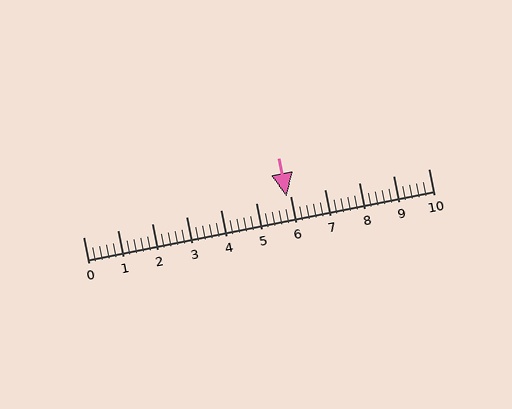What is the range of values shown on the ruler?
The ruler shows values from 0 to 10.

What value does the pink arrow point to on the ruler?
The pink arrow points to approximately 5.9.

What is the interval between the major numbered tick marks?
The major tick marks are spaced 1 units apart.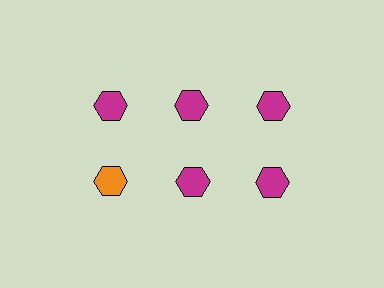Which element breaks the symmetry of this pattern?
The orange hexagon in the second row, leftmost column breaks the symmetry. All other shapes are magenta hexagons.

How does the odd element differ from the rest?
It has a different color: orange instead of magenta.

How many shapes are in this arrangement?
There are 6 shapes arranged in a grid pattern.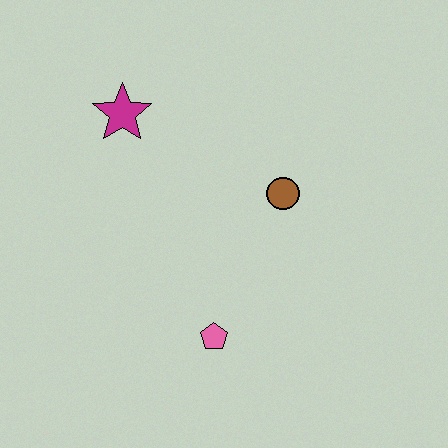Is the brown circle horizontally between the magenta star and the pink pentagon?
No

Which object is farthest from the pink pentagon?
The magenta star is farthest from the pink pentagon.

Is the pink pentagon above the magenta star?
No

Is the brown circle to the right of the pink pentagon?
Yes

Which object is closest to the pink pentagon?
The brown circle is closest to the pink pentagon.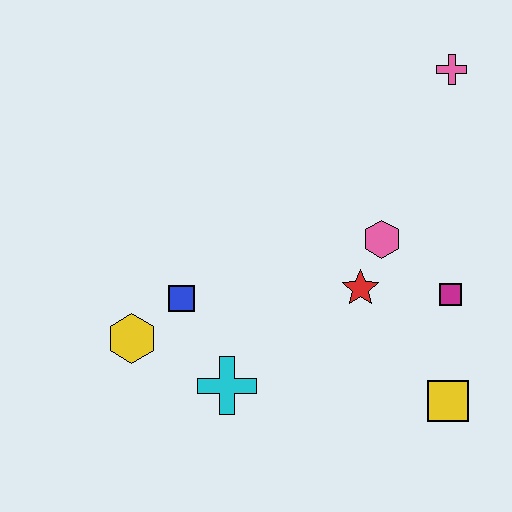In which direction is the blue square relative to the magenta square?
The blue square is to the left of the magenta square.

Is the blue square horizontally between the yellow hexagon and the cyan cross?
Yes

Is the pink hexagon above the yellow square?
Yes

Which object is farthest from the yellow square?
The pink cross is farthest from the yellow square.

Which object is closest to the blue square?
The yellow hexagon is closest to the blue square.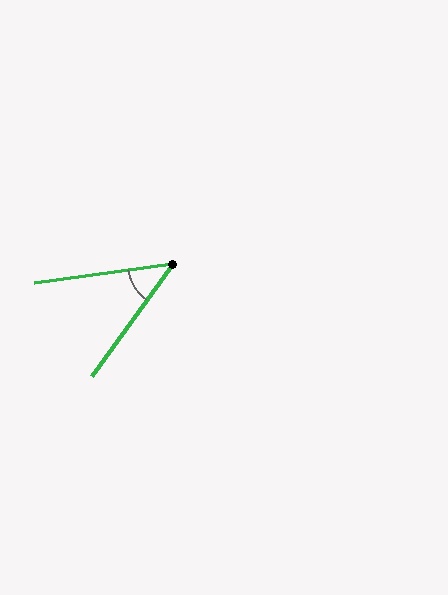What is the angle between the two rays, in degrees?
Approximately 46 degrees.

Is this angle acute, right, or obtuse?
It is acute.